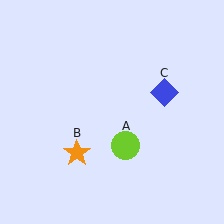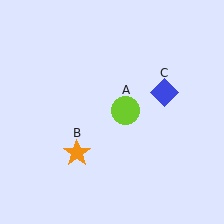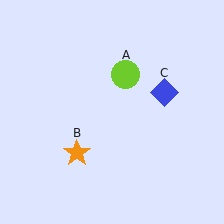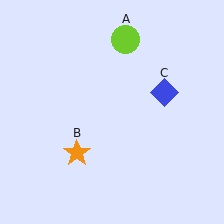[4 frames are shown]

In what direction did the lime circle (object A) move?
The lime circle (object A) moved up.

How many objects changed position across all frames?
1 object changed position: lime circle (object A).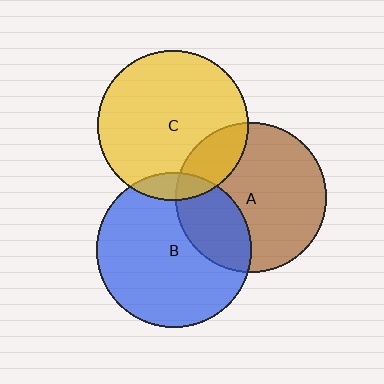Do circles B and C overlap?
Yes.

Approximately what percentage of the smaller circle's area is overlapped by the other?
Approximately 10%.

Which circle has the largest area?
Circle B (blue).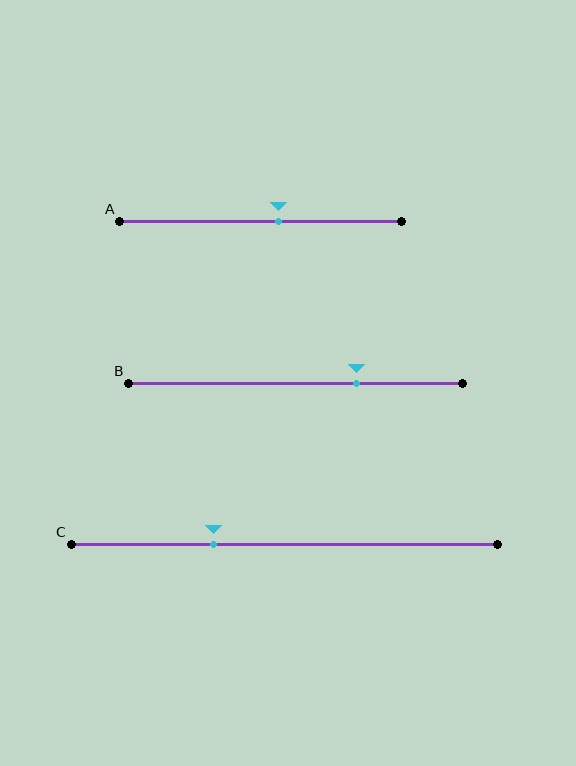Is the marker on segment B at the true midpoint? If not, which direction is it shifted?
No, the marker on segment B is shifted to the right by about 18% of the segment length.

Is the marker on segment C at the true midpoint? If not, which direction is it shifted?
No, the marker on segment C is shifted to the left by about 17% of the segment length.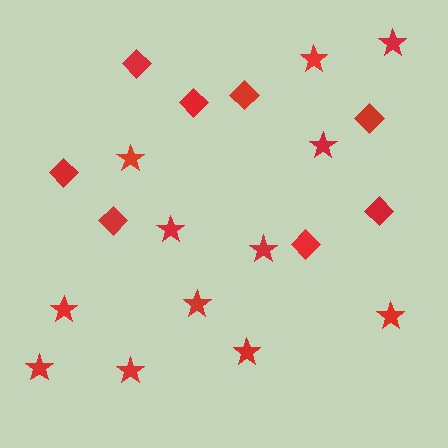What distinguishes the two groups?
There are 2 groups: one group of diamonds (8) and one group of stars (12).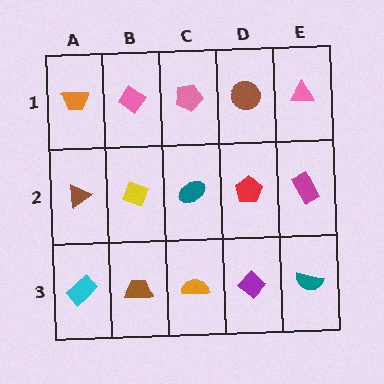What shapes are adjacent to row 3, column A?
A brown triangle (row 2, column A), a brown trapezoid (row 3, column B).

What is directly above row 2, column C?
A pink pentagon.